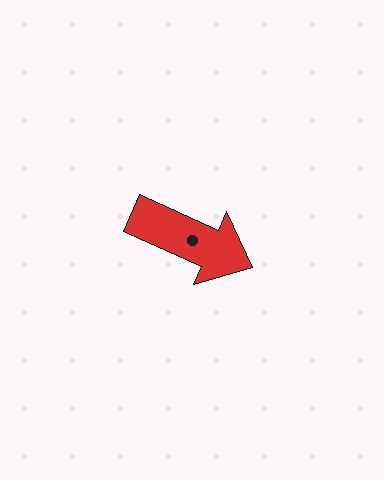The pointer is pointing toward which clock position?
Roughly 4 o'clock.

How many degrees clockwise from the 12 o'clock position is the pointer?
Approximately 114 degrees.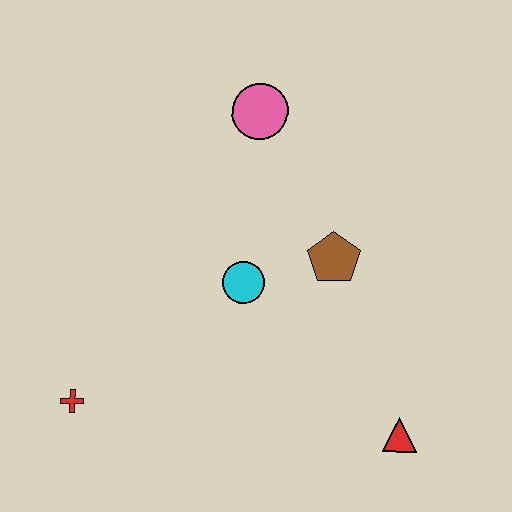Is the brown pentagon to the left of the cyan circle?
No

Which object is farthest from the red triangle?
The pink circle is farthest from the red triangle.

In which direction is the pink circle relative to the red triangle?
The pink circle is above the red triangle.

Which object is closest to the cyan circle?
The brown pentagon is closest to the cyan circle.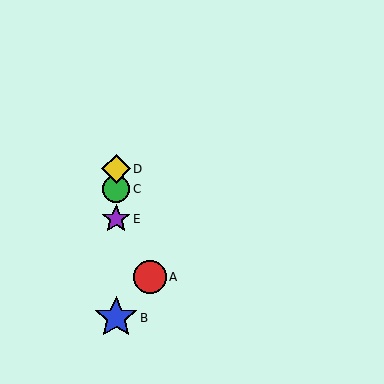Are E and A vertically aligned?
No, E is at x≈116 and A is at x≈150.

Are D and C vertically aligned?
Yes, both are at x≈116.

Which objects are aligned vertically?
Objects B, C, D, E are aligned vertically.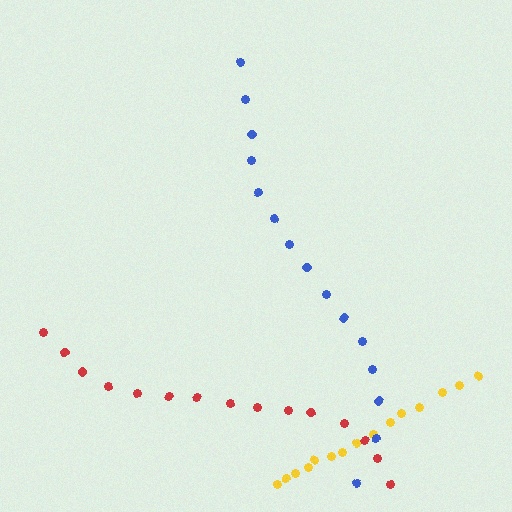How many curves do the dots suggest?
There are 3 distinct paths.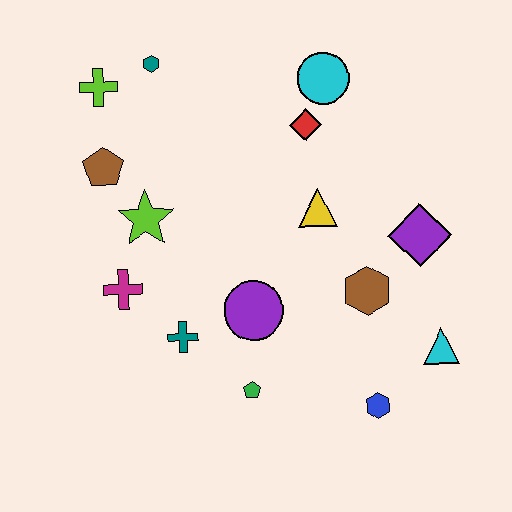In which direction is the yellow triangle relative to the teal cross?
The yellow triangle is to the right of the teal cross.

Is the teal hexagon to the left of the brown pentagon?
No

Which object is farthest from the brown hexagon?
The lime cross is farthest from the brown hexagon.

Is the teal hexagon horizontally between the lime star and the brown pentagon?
No